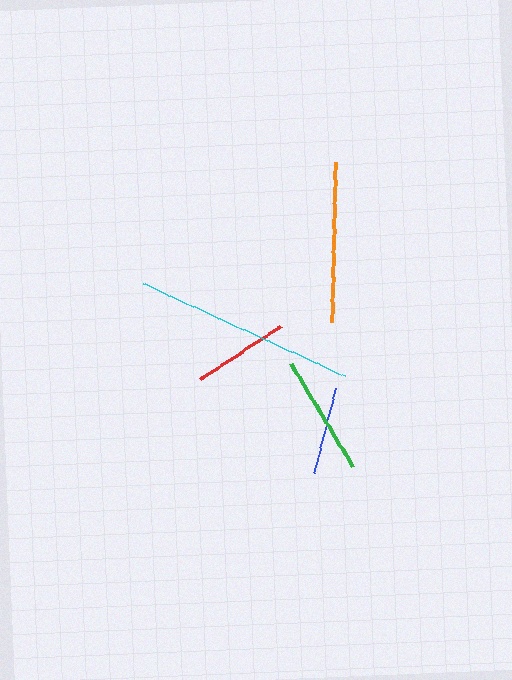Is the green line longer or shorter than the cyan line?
The cyan line is longer than the green line.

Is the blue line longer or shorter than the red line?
The red line is longer than the blue line.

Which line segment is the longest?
The cyan line is the longest at approximately 222 pixels.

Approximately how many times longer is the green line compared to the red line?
The green line is approximately 1.2 times the length of the red line.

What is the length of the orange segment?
The orange segment is approximately 160 pixels long.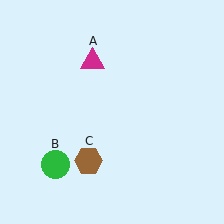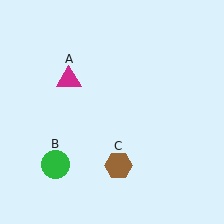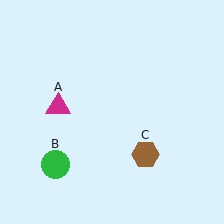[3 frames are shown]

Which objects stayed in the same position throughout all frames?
Green circle (object B) remained stationary.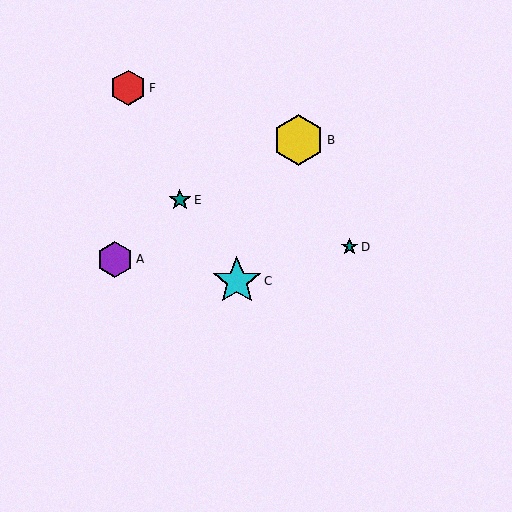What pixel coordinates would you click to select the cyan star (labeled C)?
Click at (237, 281) to select the cyan star C.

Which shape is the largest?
The yellow hexagon (labeled B) is the largest.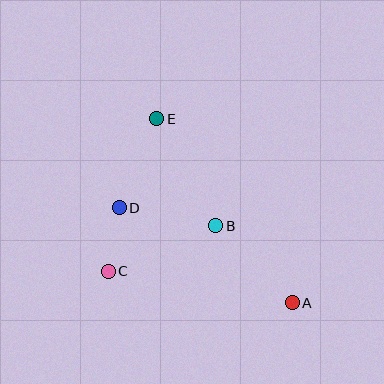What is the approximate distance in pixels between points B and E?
The distance between B and E is approximately 122 pixels.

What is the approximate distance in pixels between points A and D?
The distance between A and D is approximately 197 pixels.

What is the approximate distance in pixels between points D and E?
The distance between D and E is approximately 97 pixels.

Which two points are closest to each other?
Points C and D are closest to each other.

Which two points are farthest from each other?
Points A and E are farthest from each other.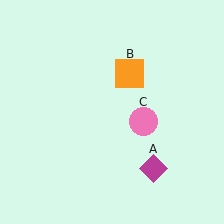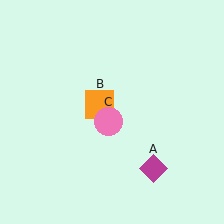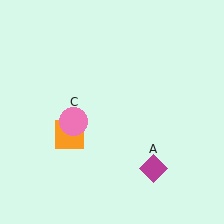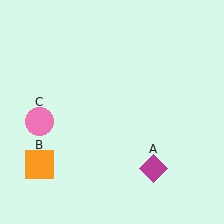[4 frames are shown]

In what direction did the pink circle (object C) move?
The pink circle (object C) moved left.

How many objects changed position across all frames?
2 objects changed position: orange square (object B), pink circle (object C).